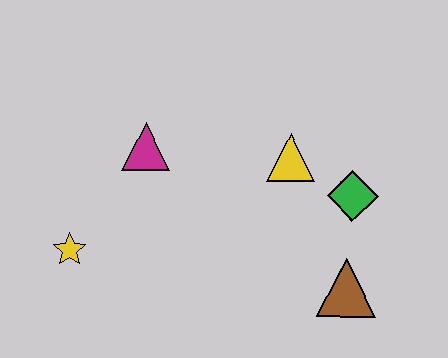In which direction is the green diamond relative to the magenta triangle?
The green diamond is to the right of the magenta triangle.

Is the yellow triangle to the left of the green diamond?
Yes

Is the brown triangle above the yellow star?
No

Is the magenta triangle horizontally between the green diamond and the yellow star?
Yes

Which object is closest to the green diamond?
The yellow triangle is closest to the green diamond.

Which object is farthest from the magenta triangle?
The brown triangle is farthest from the magenta triangle.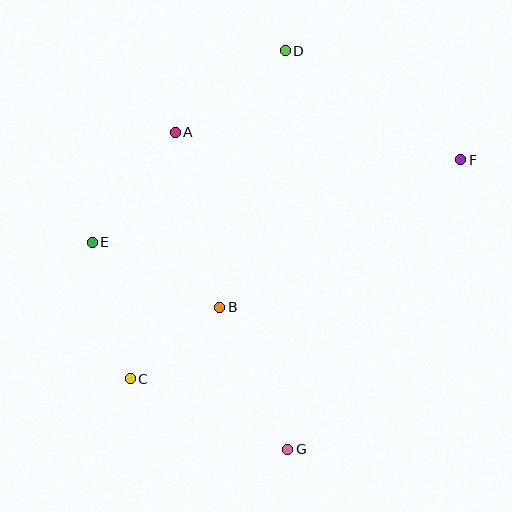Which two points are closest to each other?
Points B and C are closest to each other.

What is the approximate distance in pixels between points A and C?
The distance between A and C is approximately 250 pixels.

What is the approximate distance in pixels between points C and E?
The distance between C and E is approximately 142 pixels.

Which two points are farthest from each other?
Points D and G are farthest from each other.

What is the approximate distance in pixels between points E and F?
The distance between E and F is approximately 377 pixels.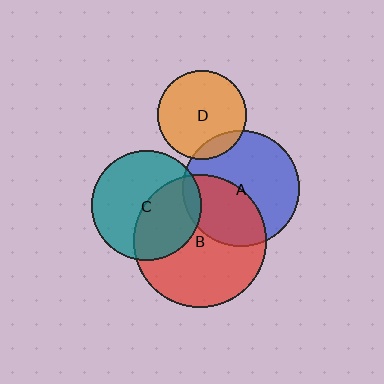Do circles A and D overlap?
Yes.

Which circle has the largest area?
Circle B (red).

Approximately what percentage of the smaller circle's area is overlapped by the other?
Approximately 10%.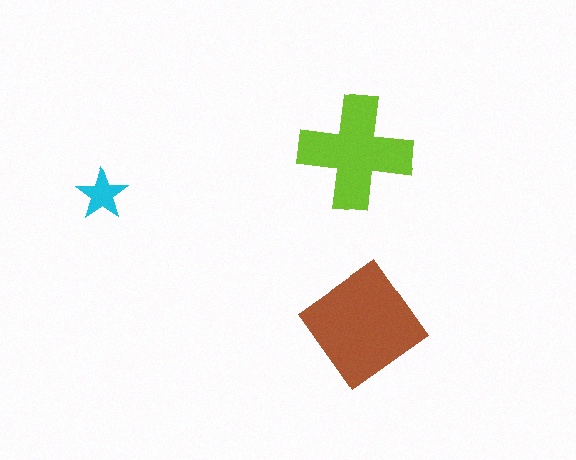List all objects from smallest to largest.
The cyan star, the lime cross, the brown diamond.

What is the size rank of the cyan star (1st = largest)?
3rd.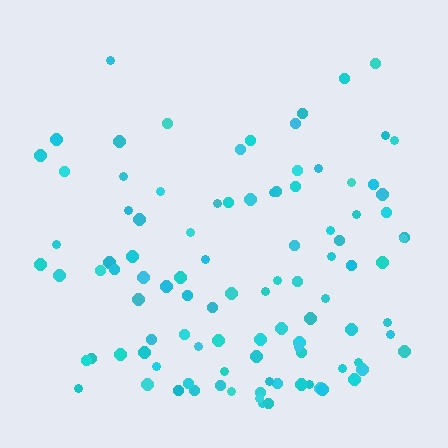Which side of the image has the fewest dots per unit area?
The top.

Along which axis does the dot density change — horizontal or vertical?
Vertical.